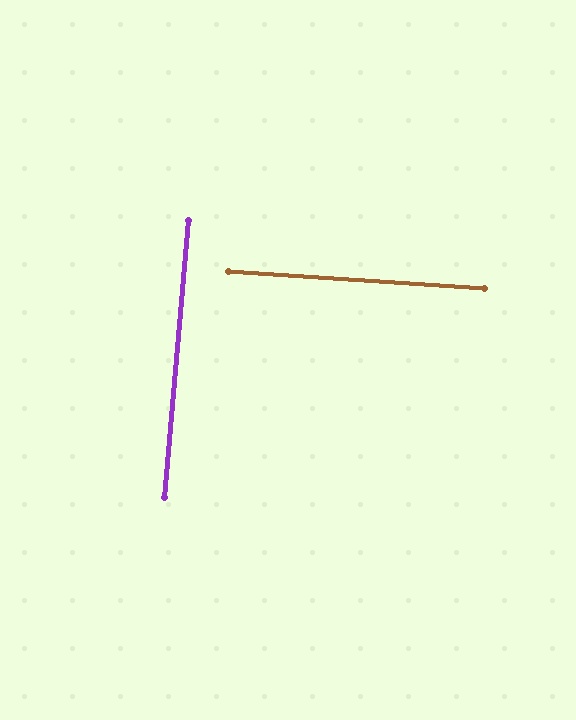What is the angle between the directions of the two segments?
Approximately 89 degrees.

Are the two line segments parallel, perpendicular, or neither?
Perpendicular — they meet at approximately 89°.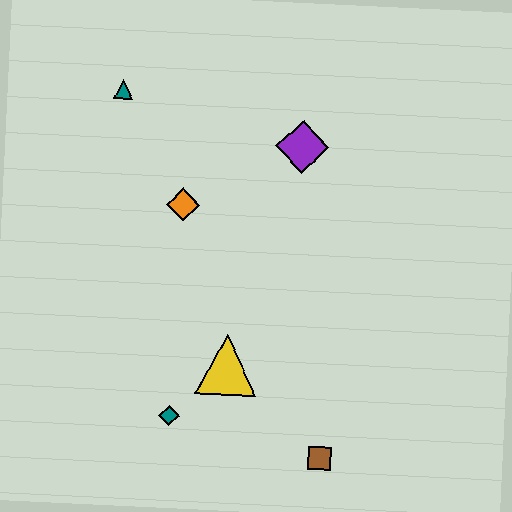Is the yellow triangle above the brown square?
Yes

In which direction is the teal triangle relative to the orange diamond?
The teal triangle is above the orange diamond.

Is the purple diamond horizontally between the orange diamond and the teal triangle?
No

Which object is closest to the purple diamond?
The orange diamond is closest to the purple diamond.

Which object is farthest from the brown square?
The teal triangle is farthest from the brown square.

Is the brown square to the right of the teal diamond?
Yes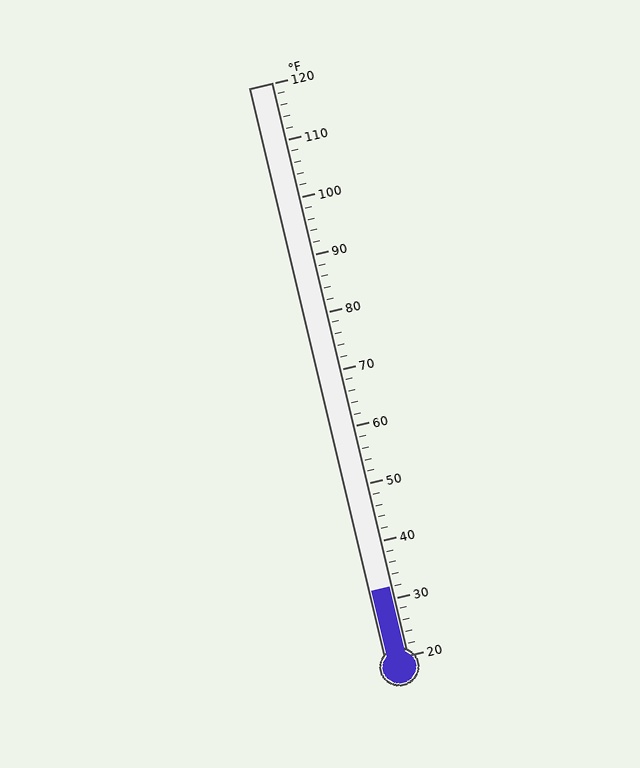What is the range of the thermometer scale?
The thermometer scale ranges from 20°F to 120°F.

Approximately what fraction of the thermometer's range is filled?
The thermometer is filled to approximately 10% of its range.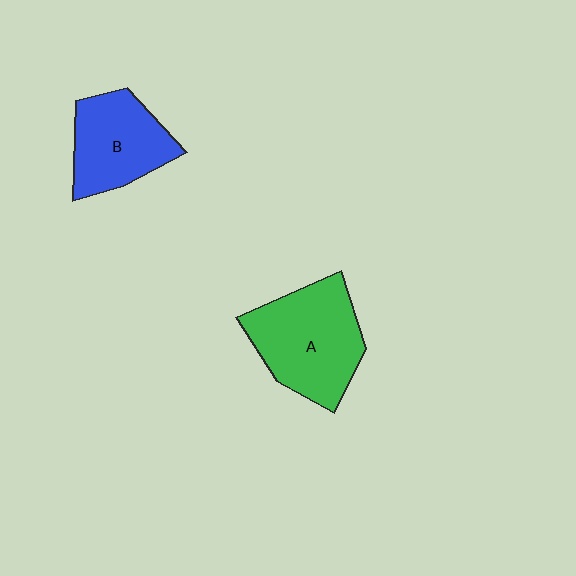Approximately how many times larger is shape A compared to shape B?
Approximately 1.3 times.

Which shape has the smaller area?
Shape B (blue).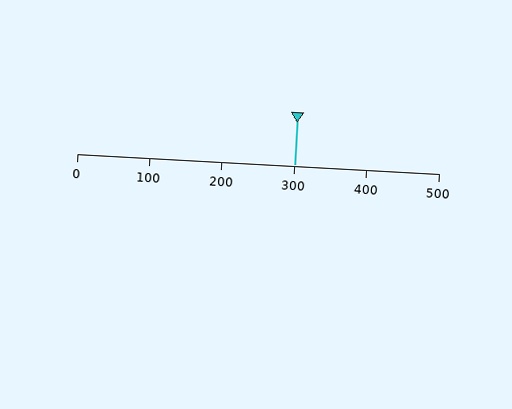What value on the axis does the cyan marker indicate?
The marker indicates approximately 300.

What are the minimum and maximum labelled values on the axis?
The axis runs from 0 to 500.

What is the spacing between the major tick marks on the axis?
The major ticks are spaced 100 apart.